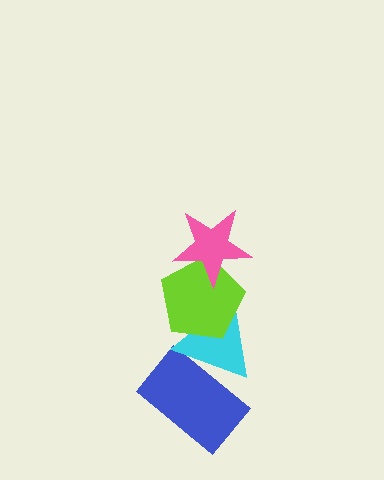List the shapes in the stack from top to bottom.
From top to bottom: the pink star, the lime pentagon, the cyan triangle, the blue rectangle.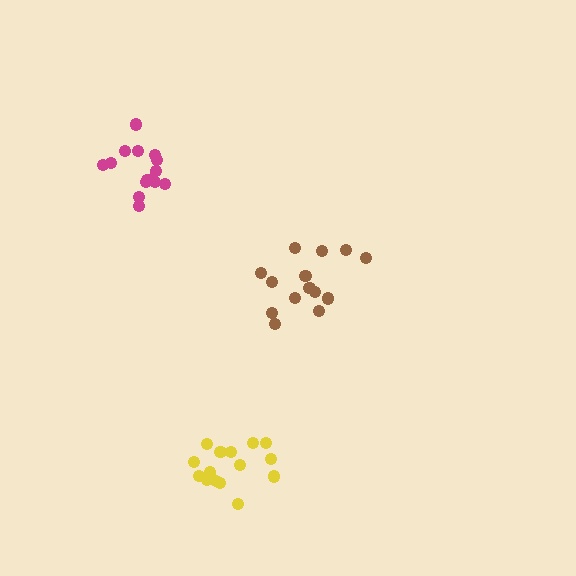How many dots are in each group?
Group 1: 15 dots, Group 2: 15 dots, Group 3: 15 dots (45 total).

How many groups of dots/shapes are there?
There are 3 groups.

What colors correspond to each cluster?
The clusters are colored: yellow, magenta, brown.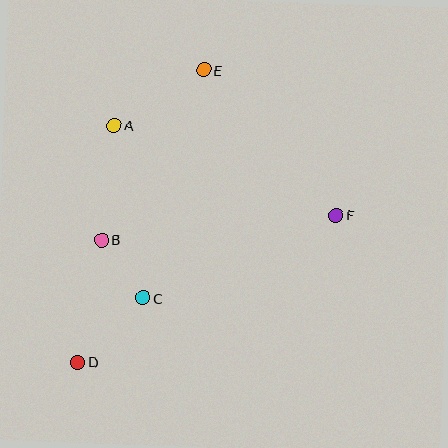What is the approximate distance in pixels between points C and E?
The distance between C and E is approximately 236 pixels.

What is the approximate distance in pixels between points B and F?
The distance between B and F is approximately 235 pixels.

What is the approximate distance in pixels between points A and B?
The distance between A and B is approximately 115 pixels.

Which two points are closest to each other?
Points B and C are closest to each other.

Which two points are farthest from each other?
Points D and E are farthest from each other.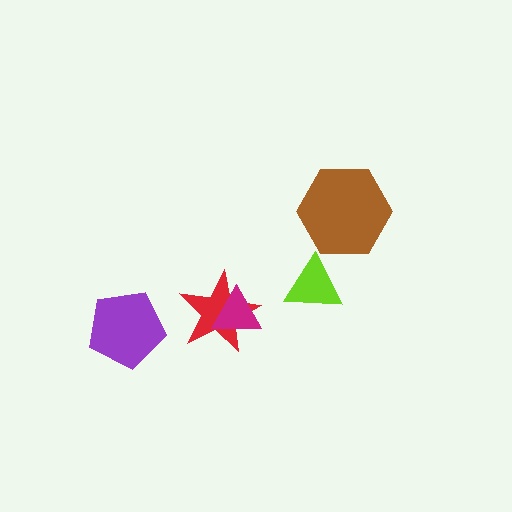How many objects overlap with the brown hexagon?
0 objects overlap with the brown hexagon.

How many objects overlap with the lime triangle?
0 objects overlap with the lime triangle.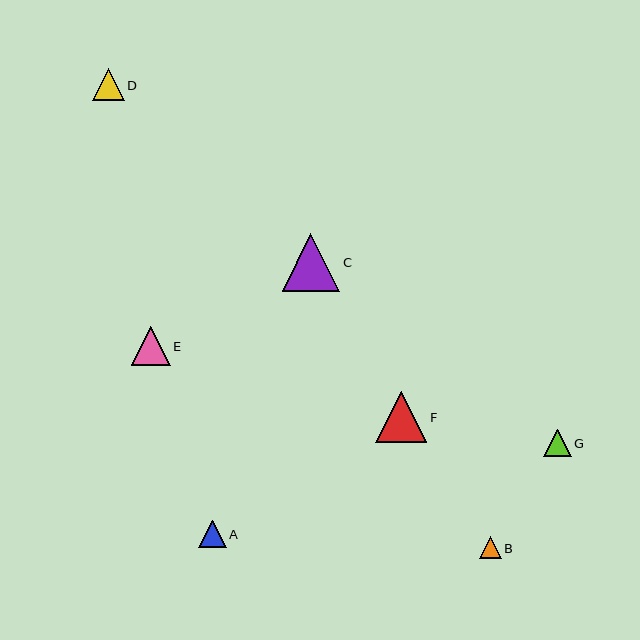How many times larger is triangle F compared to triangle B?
Triangle F is approximately 2.4 times the size of triangle B.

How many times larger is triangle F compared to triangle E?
Triangle F is approximately 1.3 times the size of triangle E.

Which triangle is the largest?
Triangle C is the largest with a size of approximately 58 pixels.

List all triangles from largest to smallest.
From largest to smallest: C, F, E, D, A, G, B.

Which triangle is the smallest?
Triangle B is the smallest with a size of approximately 22 pixels.